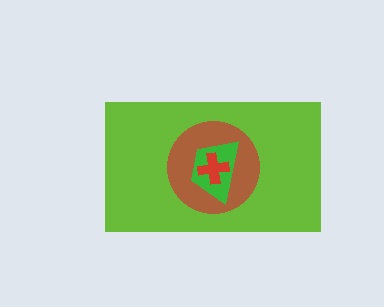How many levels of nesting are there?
4.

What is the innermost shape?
The red cross.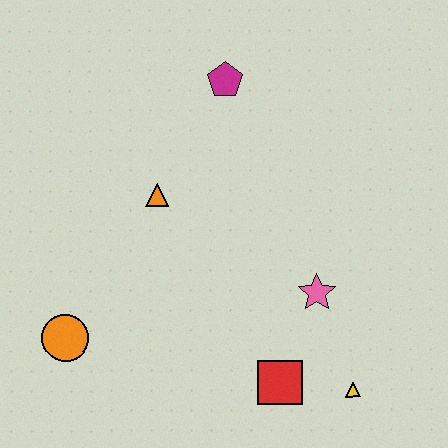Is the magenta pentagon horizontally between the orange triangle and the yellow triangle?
Yes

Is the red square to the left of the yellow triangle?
Yes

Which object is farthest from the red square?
The magenta pentagon is farthest from the red square.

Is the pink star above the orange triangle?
No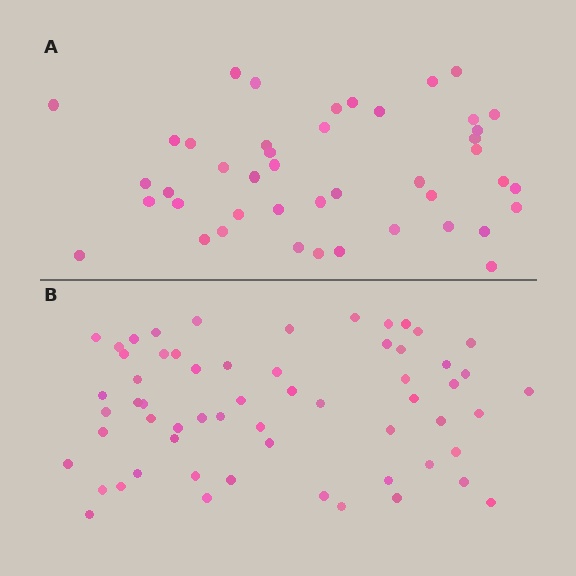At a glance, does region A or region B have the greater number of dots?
Region B (the bottom region) has more dots.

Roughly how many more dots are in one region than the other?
Region B has approximately 15 more dots than region A.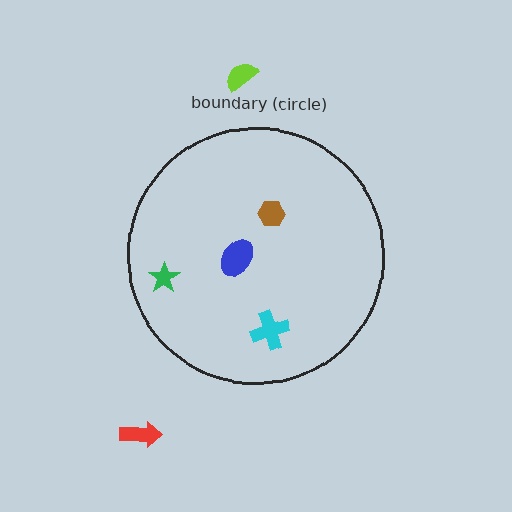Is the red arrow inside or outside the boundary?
Outside.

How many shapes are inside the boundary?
4 inside, 2 outside.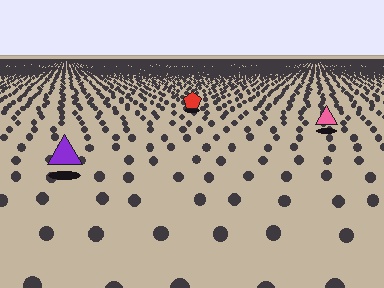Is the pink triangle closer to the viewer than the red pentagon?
Yes. The pink triangle is closer — you can tell from the texture gradient: the ground texture is coarser near it.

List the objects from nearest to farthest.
From nearest to farthest: the purple triangle, the pink triangle, the red pentagon.